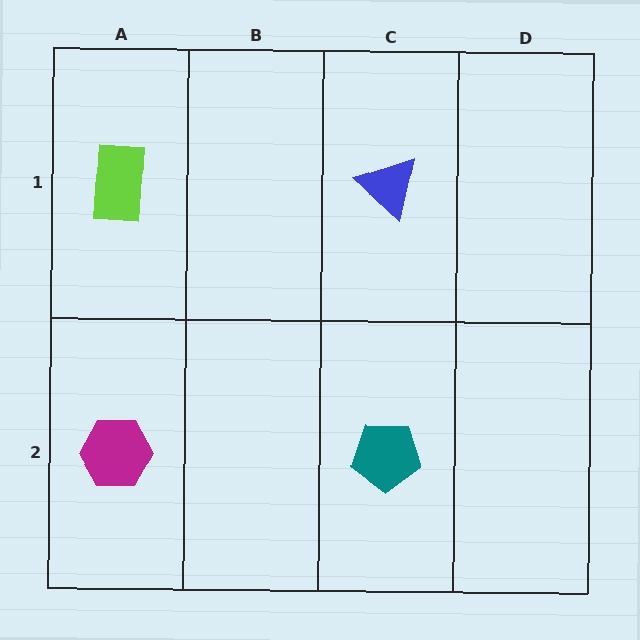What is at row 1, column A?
A lime rectangle.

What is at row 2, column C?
A teal pentagon.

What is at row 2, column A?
A magenta hexagon.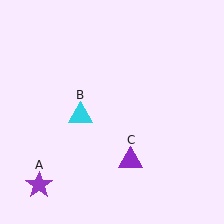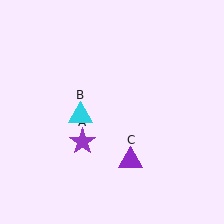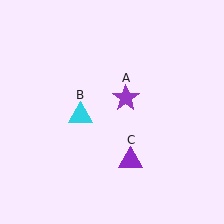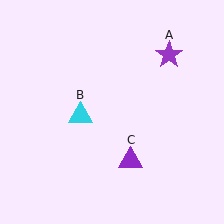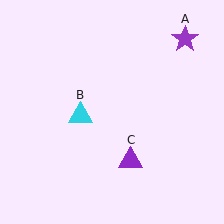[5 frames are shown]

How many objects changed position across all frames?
1 object changed position: purple star (object A).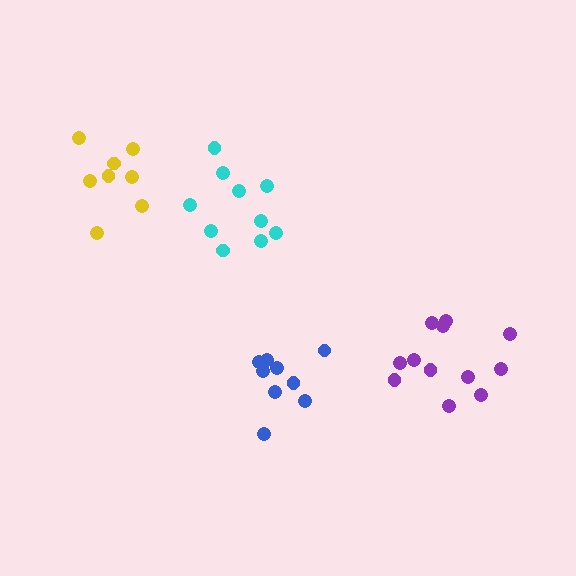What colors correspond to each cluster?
The clusters are colored: purple, yellow, cyan, blue.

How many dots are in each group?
Group 1: 12 dots, Group 2: 8 dots, Group 3: 10 dots, Group 4: 9 dots (39 total).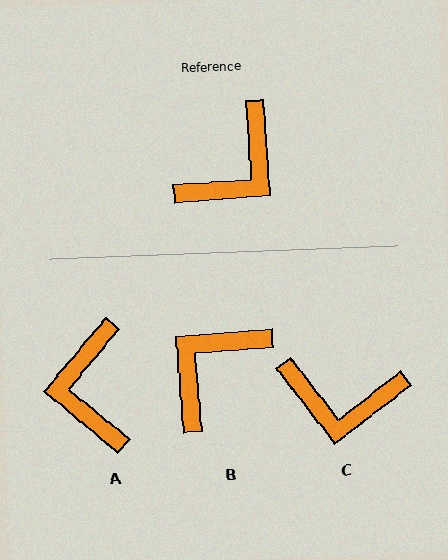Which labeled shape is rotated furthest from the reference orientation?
B, about 179 degrees away.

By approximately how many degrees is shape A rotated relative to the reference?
Approximately 134 degrees clockwise.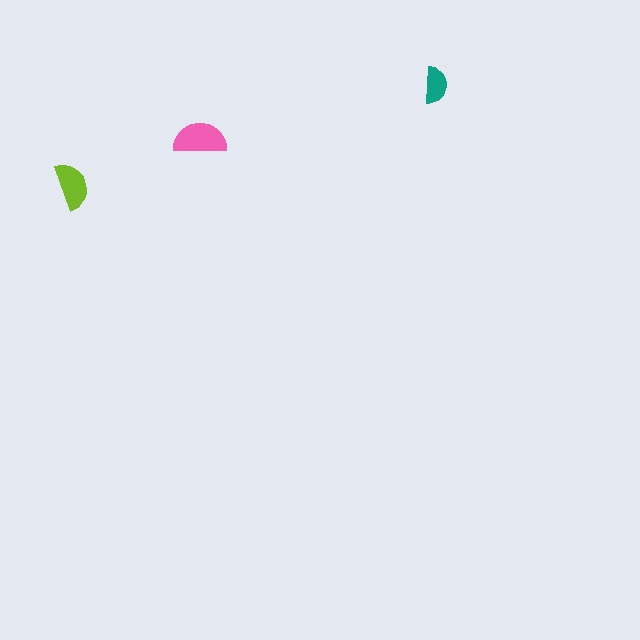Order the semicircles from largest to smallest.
the pink one, the lime one, the teal one.